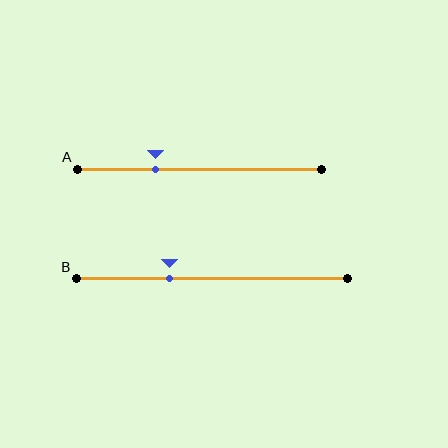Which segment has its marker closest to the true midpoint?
Segment B has its marker closest to the true midpoint.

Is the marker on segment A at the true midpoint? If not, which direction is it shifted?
No, the marker on segment A is shifted to the left by about 18% of the segment length.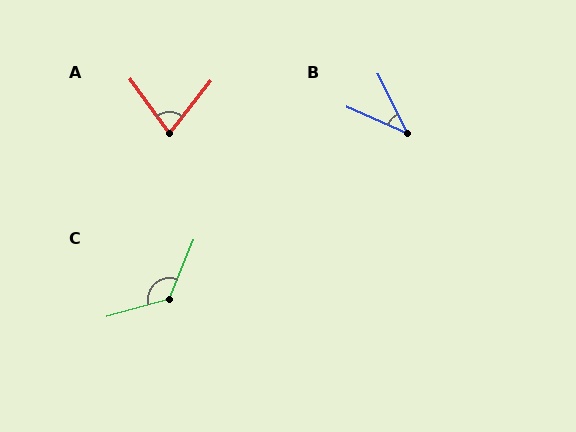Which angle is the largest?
C, at approximately 128 degrees.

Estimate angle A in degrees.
Approximately 74 degrees.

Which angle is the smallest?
B, at approximately 40 degrees.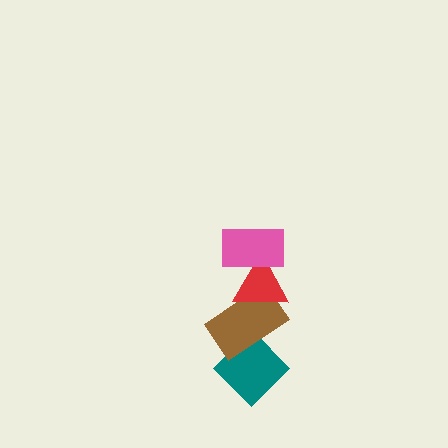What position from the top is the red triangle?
The red triangle is 2nd from the top.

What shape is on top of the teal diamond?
The brown rectangle is on top of the teal diamond.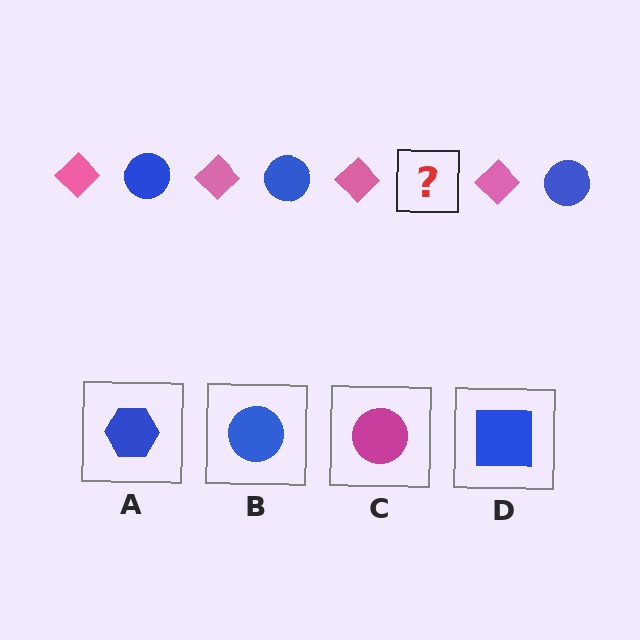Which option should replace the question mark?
Option B.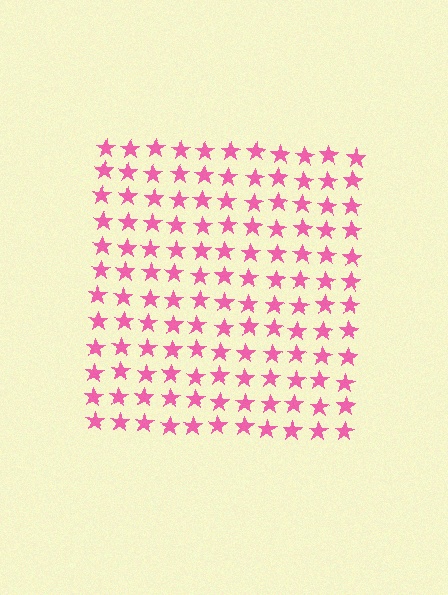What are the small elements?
The small elements are stars.